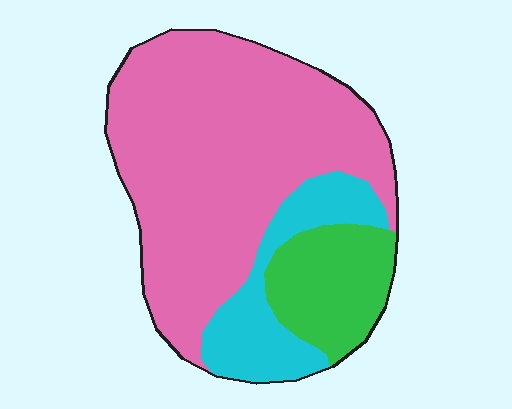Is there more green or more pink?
Pink.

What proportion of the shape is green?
Green takes up less than a quarter of the shape.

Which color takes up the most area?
Pink, at roughly 65%.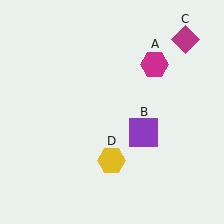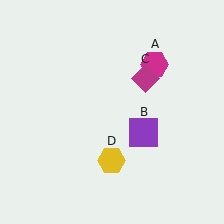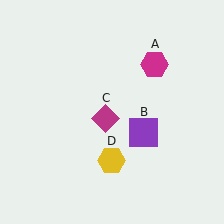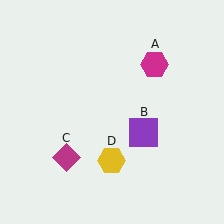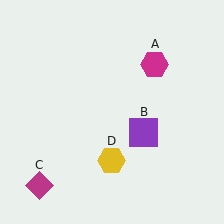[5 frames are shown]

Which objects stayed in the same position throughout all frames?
Magenta hexagon (object A) and purple square (object B) and yellow hexagon (object D) remained stationary.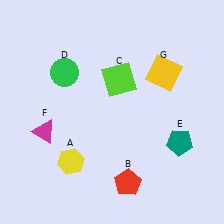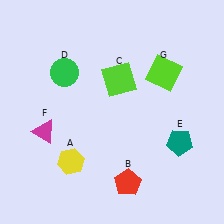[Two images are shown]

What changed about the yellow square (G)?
In Image 1, G is yellow. In Image 2, it changed to lime.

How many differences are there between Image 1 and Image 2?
There is 1 difference between the two images.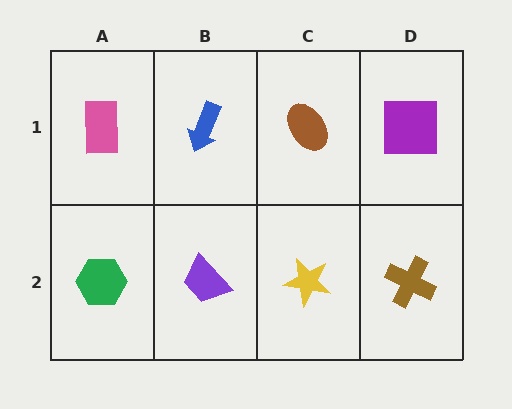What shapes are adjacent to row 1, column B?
A purple trapezoid (row 2, column B), a pink rectangle (row 1, column A), a brown ellipse (row 1, column C).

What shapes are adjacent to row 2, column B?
A blue arrow (row 1, column B), a green hexagon (row 2, column A), a yellow star (row 2, column C).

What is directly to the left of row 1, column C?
A blue arrow.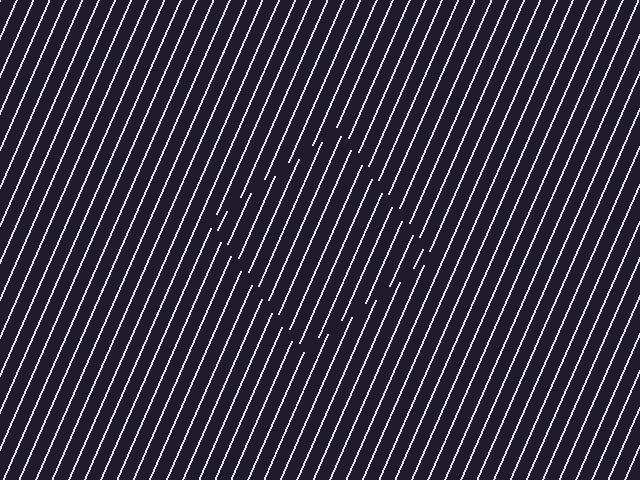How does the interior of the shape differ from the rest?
The interior of the shape contains the same grating, shifted by half a period — the contour is defined by the phase discontinuity where line-ends from the inner and outer gratings abut.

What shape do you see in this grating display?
An illusory square. The interior of the shape contains the same grating, shifted by half a period — the contour is defined by the phase discontinuity where line-ends from the inner and outer gratings abut.